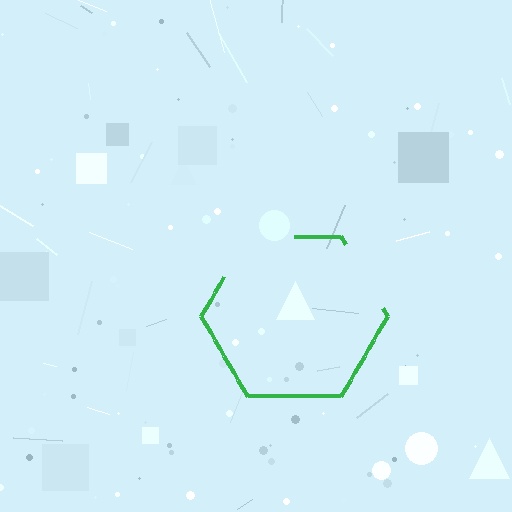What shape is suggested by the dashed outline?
The dashed outline suggests a hexagon.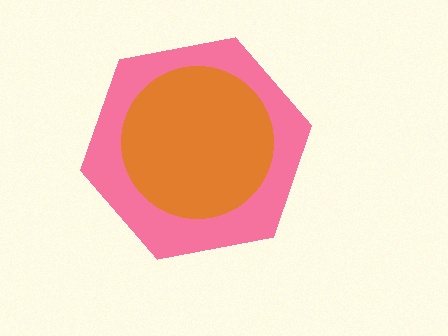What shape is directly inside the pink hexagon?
The orange circle.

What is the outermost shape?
The pink hexagon.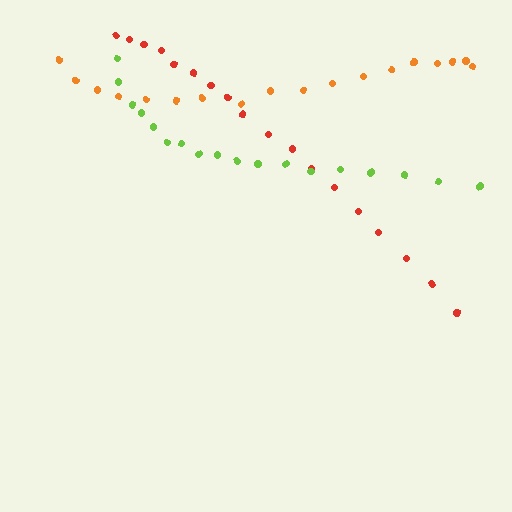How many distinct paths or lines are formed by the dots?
There are 3 distinct paths.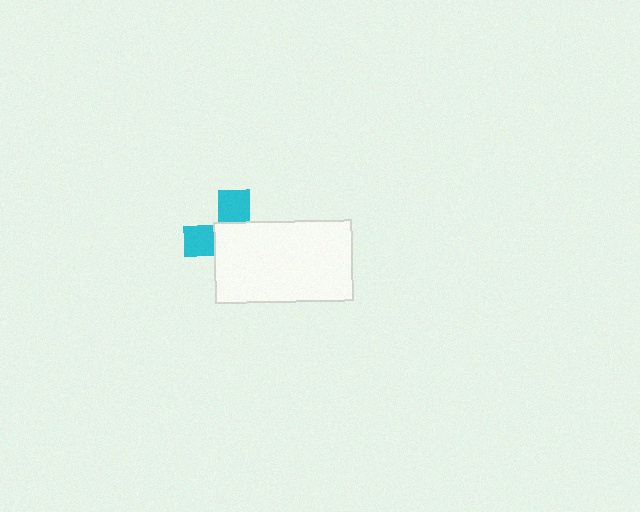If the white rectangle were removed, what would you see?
You would see the complete cyan cross.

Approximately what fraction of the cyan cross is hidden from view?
Roughly 64% of the cyan cross is hidden behind the white rectangle.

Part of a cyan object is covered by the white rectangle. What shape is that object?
It is a cross.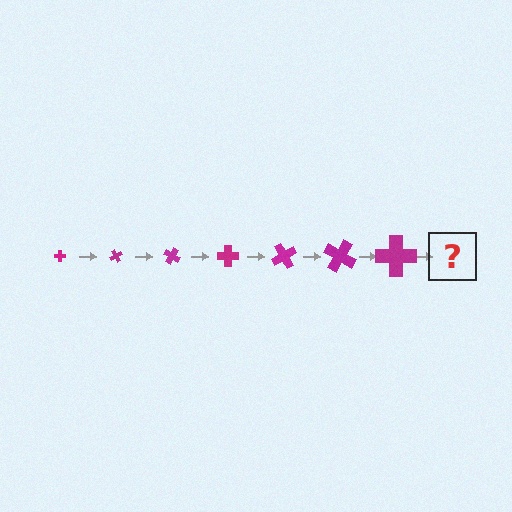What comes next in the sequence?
The next element should be a cross, larger than the previous one and rotated 420 degrees from the start.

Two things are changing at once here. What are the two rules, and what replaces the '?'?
The two rules are that the cross grows larger each step and it rotates 60 degrees each step. The '?' should be a cross, larger than the previous one and rotated 420 degrees from the start.